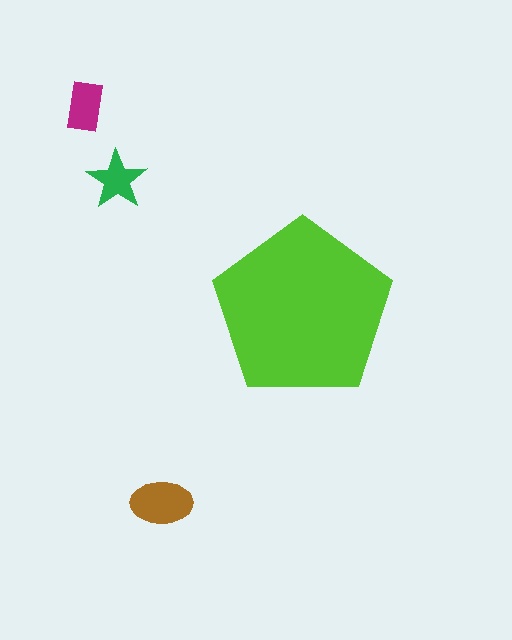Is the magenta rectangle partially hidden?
No, the magenta rectangle is fully visible.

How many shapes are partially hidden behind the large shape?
0 shapes are partially hidden.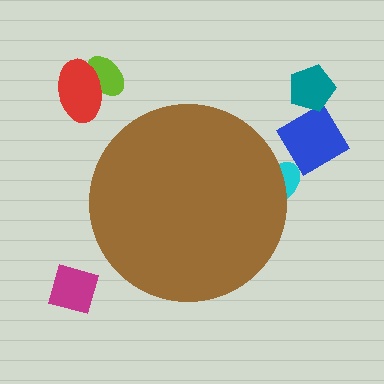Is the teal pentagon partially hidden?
No, the teal pentagon is fully visible.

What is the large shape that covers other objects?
A brown circle.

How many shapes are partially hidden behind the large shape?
1 shape is partially hidden.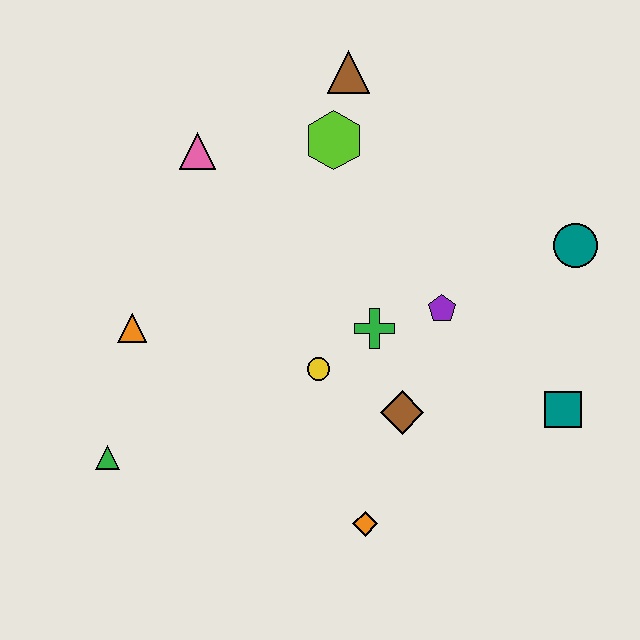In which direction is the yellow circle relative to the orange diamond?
The yellow circle is above the orange diamond.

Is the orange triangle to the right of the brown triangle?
No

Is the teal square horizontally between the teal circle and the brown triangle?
Yes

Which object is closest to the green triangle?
The orange triangle is closest to the green triangle.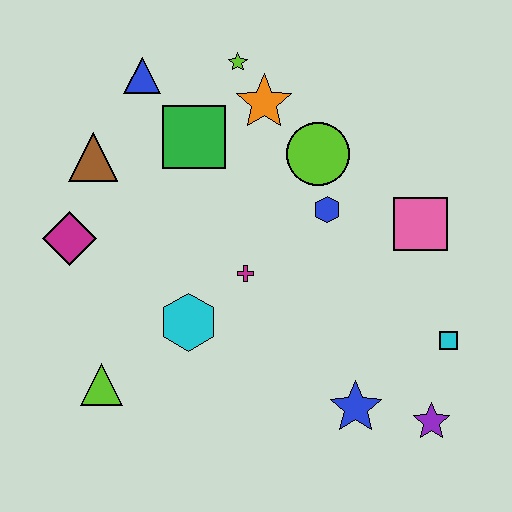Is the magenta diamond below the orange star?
Yes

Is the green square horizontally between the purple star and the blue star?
No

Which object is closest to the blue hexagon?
The lime circle is closest to the blue hexagon.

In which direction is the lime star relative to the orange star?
The lime star is above the orange star.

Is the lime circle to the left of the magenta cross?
No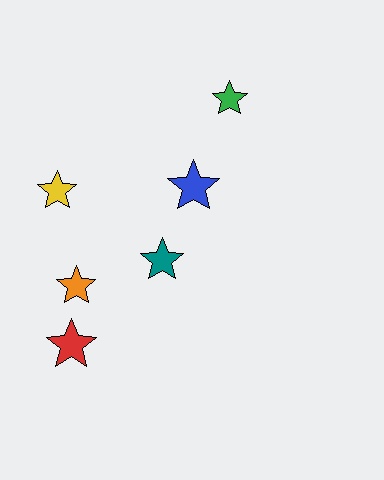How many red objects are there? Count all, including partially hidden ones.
There is 1 red object.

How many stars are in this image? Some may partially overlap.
There are 6 stars.